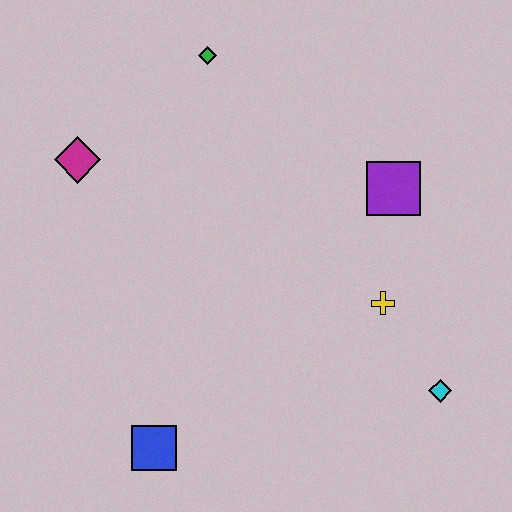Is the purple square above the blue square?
Yes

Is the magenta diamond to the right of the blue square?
No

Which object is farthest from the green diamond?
The cyan diamond is farthest from the green diamond.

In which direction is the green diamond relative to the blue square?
The green diamond is above the blue square.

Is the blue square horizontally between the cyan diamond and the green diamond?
No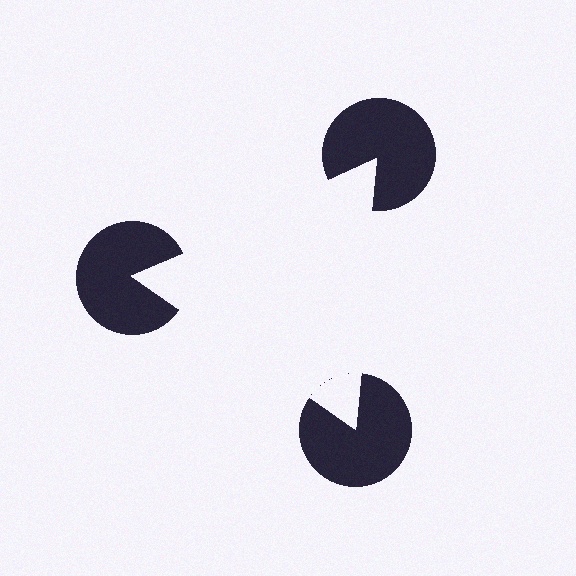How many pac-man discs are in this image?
There are 3 — one at each vertex of the illusory triangle.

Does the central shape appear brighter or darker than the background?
It typically appears slightly brighter than the background, even though no actual brightness change is drawn.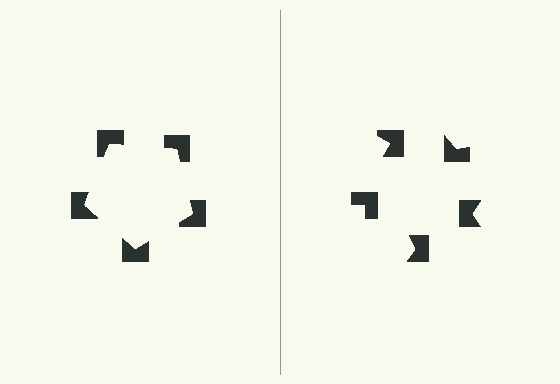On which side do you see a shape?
An illusory pentagon appears on the left side. On the right side the wedge cuts are rotated, so no coherent shape forms.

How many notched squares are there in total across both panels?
10 — 5 on each side.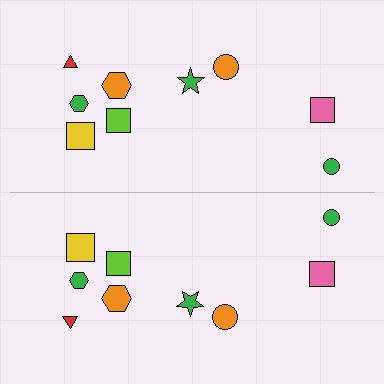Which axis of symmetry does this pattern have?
The pattern has a horizontal axis of symmetry running through the center of the image.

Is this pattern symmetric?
Yes, this pattern has bilateral (reflection) symmetry.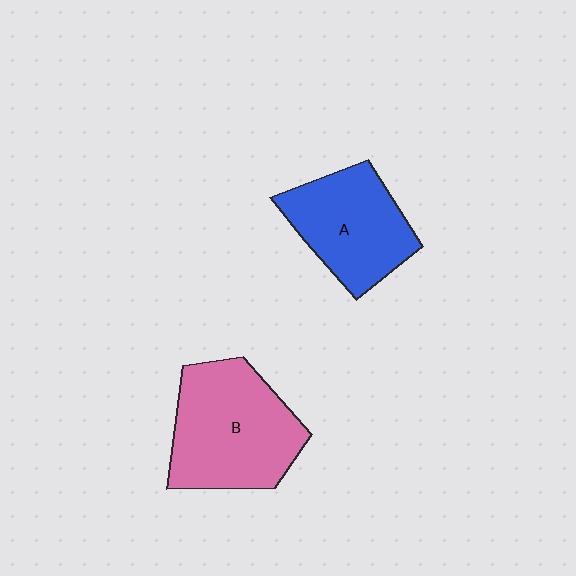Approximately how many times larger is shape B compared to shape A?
Approximately 1.3 times.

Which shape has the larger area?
Shape B (pink).